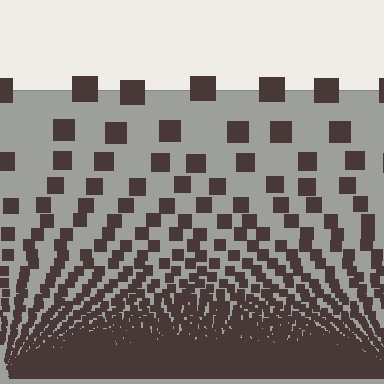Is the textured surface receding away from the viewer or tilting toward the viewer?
The surface appears to tilt toward the viewer. Texture elements get larger and sparser toward the top.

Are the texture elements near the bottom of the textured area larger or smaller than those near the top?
Smaller. The gradient is inverted — elements near the bottom are smaller and denser.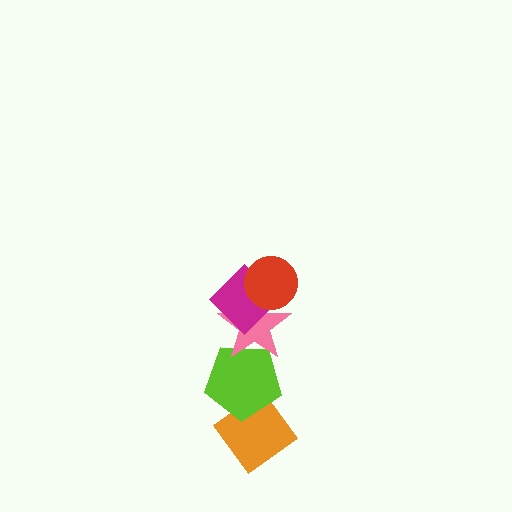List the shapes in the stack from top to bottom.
From top to bottom: the red circle, the magenta diamond, the pink star, the lime pentagon, the orange diamond.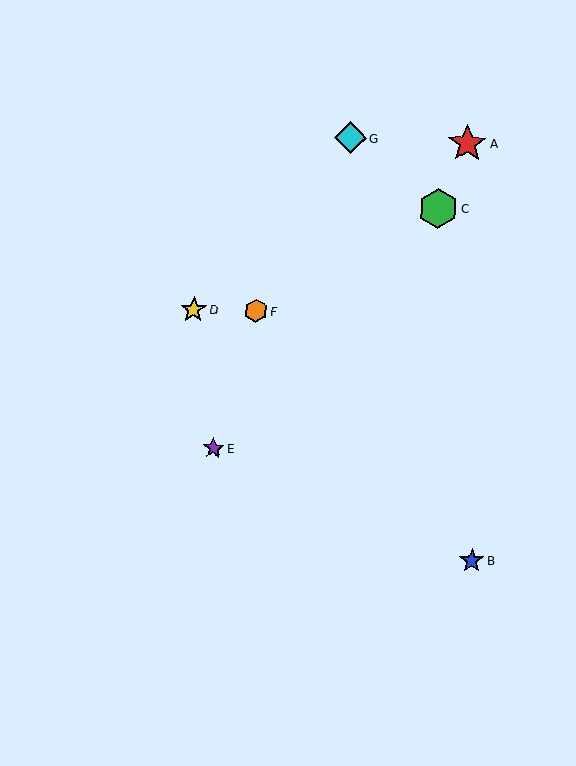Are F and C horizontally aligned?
No, F is at y≈311 and C is at y≈208.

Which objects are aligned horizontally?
Objects D, F are aligned horizontally.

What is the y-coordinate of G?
Object G is at y≈138.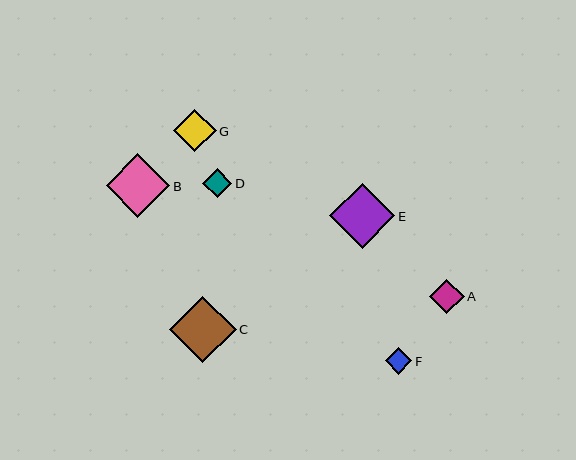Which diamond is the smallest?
Diamond F is the smallest with a size of approximately 26 pixels.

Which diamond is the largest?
Diamond C is the largest with a size of approximately 67 pixels.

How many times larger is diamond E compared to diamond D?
Diamond E is approximately 2.2 times the size of diamond D.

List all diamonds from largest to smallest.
From largest to smallest: C, E, B, G, A, D, F.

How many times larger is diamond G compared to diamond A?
Diamond G is approximately 1.2 times the size of diamond A.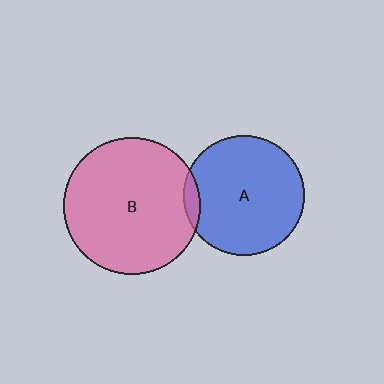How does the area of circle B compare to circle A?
Approximately 1.3 times.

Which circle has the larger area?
Circle B (pink).